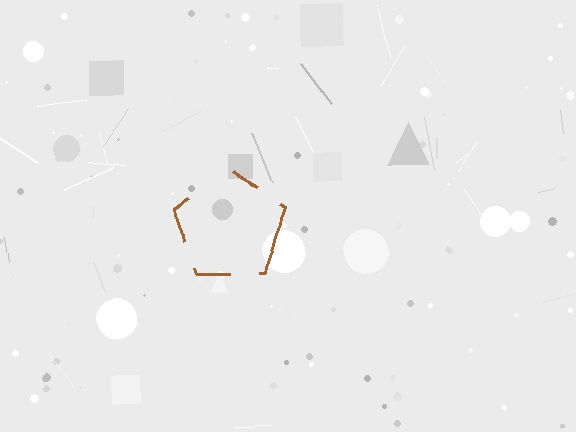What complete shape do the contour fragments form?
The contour fragments form a pentagon.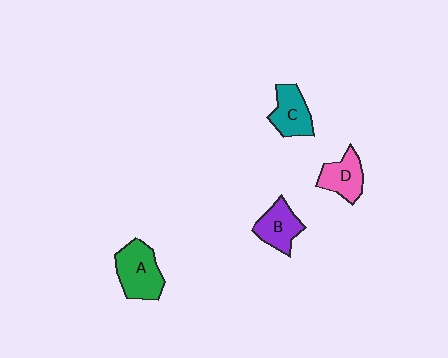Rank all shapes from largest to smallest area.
From largest to smallest: A (green), C (teal), B (purple), D (pink).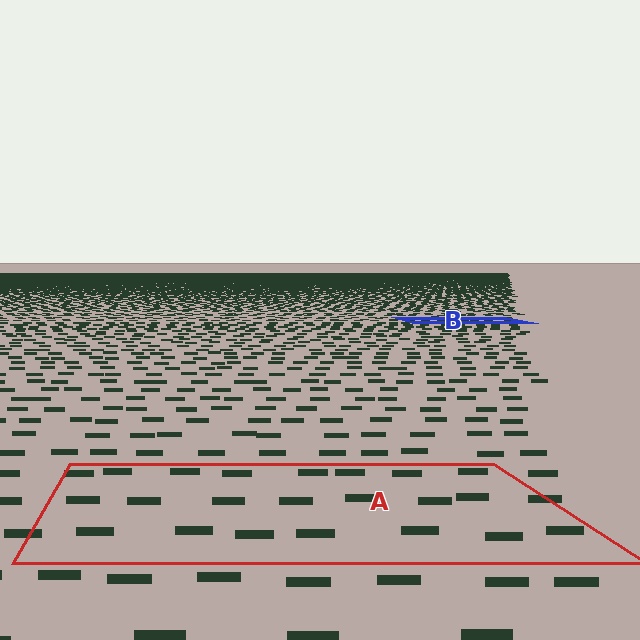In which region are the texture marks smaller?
The texture marks are smaller in region B, because it is farther away.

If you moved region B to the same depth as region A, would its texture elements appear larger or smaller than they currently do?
They would appear larger. At a closer depth, the same texture elements are projected at a bigger on-screen size.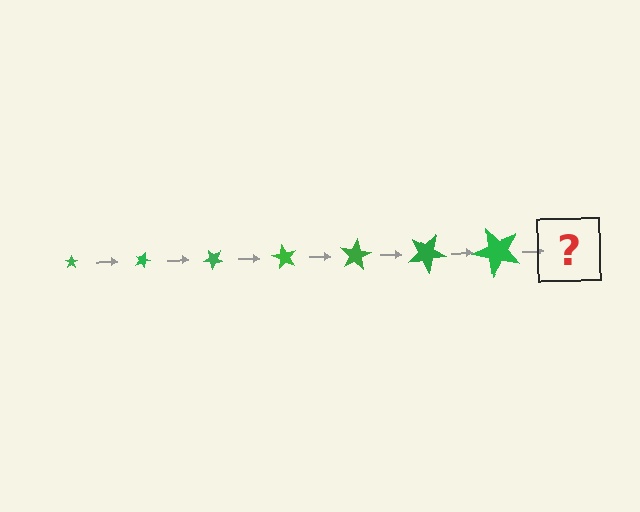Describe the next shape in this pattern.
It should be a star, larger than the previous one and rotated 140 degrees from the start.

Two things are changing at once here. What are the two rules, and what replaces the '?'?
The two rules are that the star grows larger each step and it rotates 20 degrees each step. The '?' should be a star, larger than the previous one and rotated 140 degrees from the start.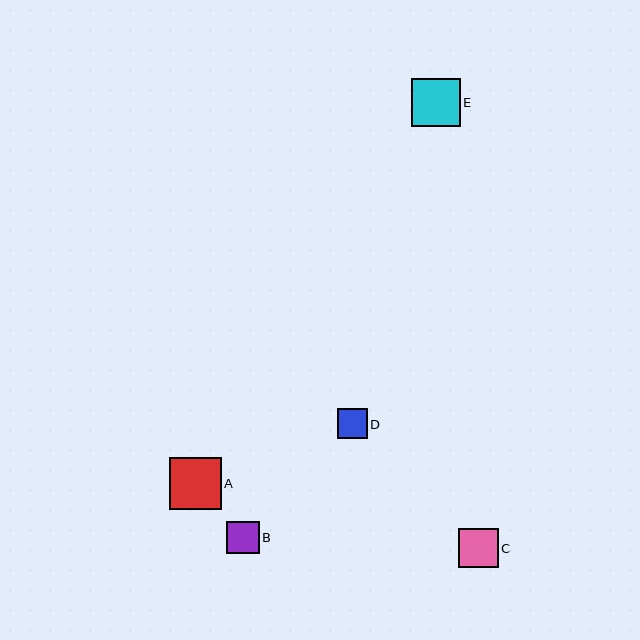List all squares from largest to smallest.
From largest to smallest: A, E, C, B, D.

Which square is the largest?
Square A is the largest with a size of approximately 52 pixels.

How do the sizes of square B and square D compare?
Square B and square D are approximately the same size.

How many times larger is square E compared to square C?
Square E is approximately 1.2 times the size of square C.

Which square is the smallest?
Square D is the smallest with a size of approximately 30 pixels.